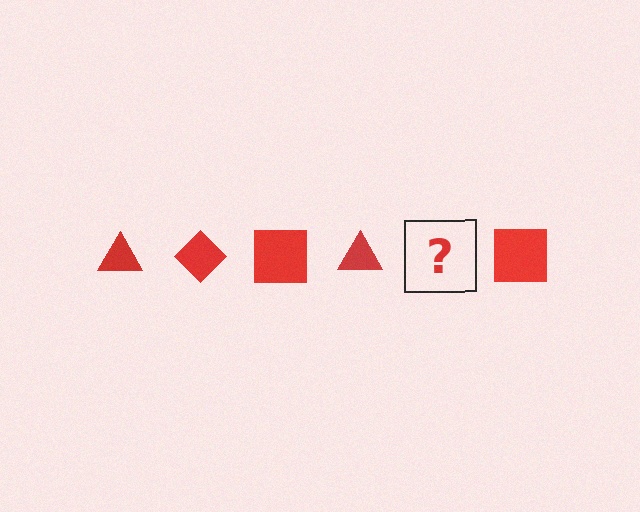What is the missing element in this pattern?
The missing element is a red diamond.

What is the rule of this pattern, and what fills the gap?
The rule is that the pattern cycles through triangle, diamond, square shapes in red. The gap should be filled with a red diamond.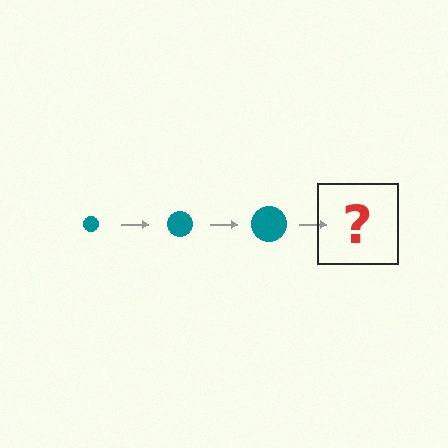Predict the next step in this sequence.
The next step is a teal circle, larger than the previous one.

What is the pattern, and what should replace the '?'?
The pattern is that the circle gets progressively larger each step. The '?' should be a teal circle, larger than the previous one.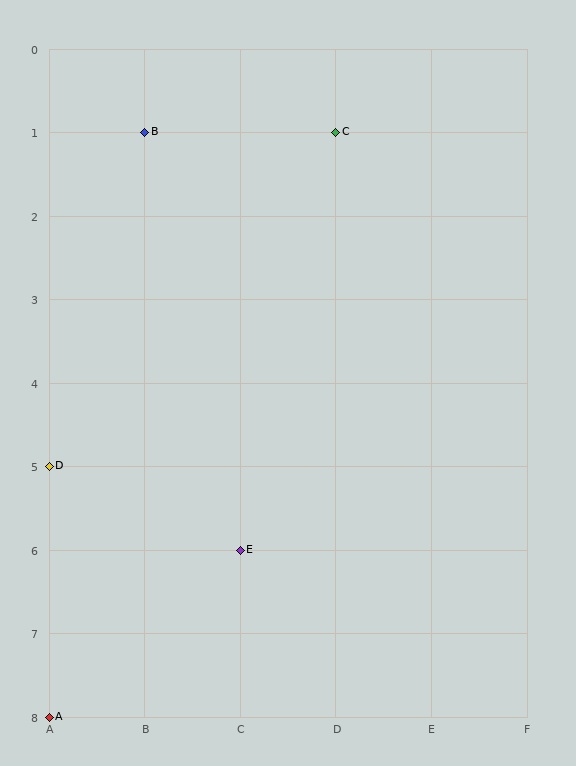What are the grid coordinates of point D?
Point D is at grid coordinates (A, 5).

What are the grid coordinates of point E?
Point E is at grid coordinates (C, 6).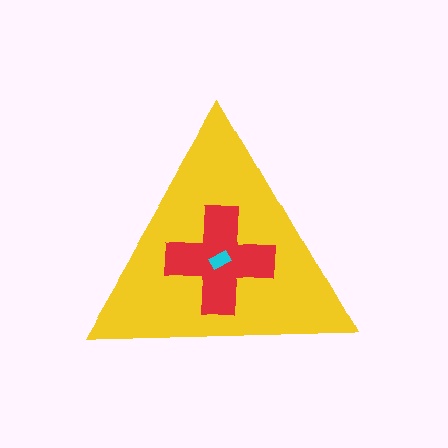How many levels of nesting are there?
3.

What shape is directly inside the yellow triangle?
The red cross.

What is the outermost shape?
The yellow triangle.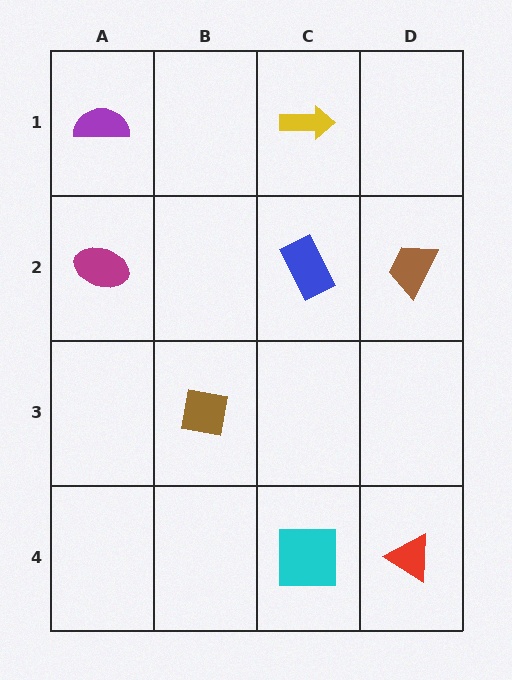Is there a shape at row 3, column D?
No, that cell is empty.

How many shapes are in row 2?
3 shapes.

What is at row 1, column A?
A purple semicircle.